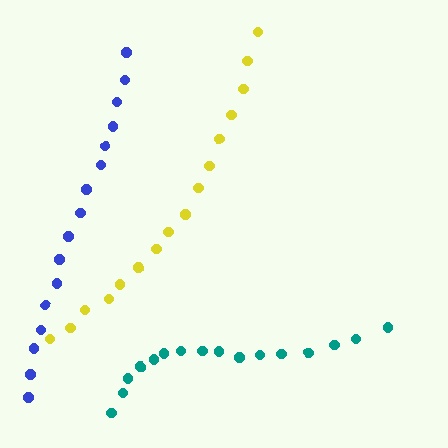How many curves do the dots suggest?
There are 3 distinct paths.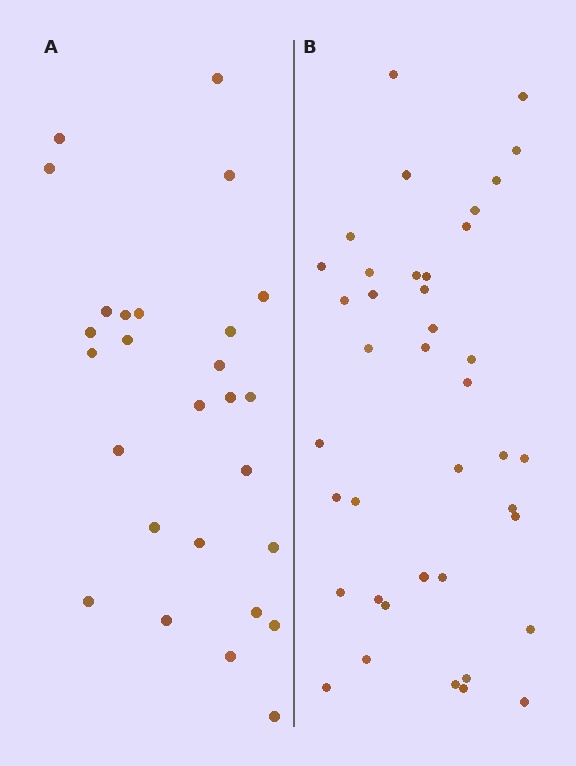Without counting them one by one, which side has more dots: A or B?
Region B (the right region) has more dots.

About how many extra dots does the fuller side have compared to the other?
Region B has approximately 15 more dots than region A.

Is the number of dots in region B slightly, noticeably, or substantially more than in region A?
Region B has substantially more. The ratio is roughly 1.5 to 1.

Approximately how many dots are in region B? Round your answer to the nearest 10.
About 40 dots.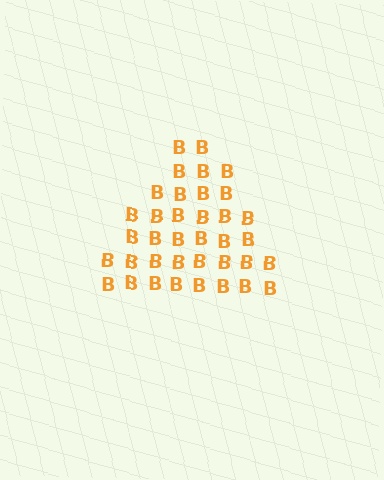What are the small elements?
The small elements are letter B's.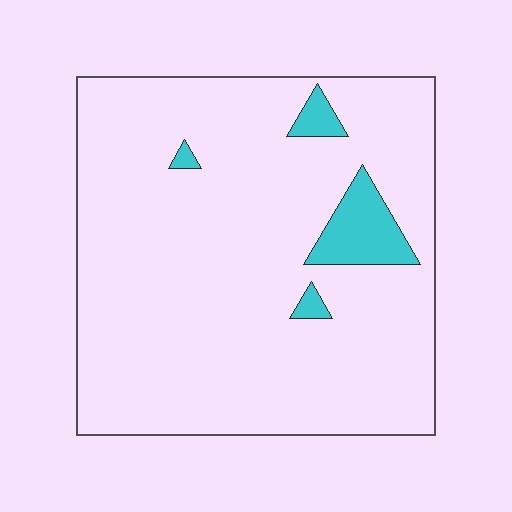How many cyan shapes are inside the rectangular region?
4.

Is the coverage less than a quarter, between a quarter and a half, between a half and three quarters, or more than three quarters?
Less than a quarter.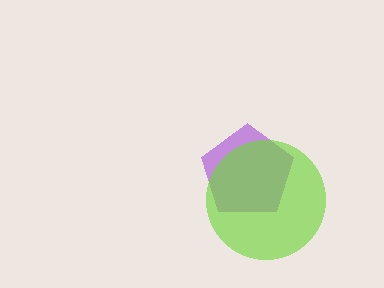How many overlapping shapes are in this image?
There are 2 overlapping shapes in the image.